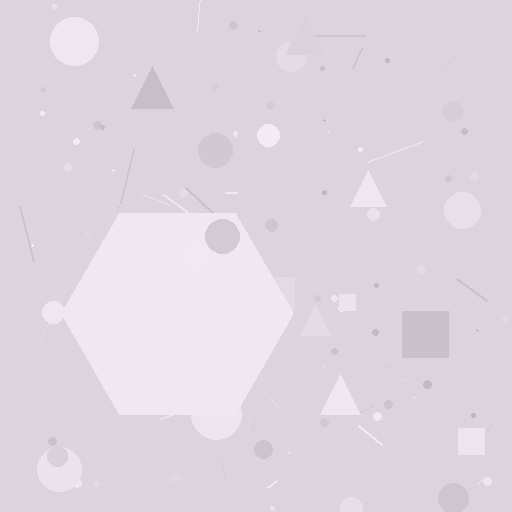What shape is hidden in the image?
A hexagon is hidden in the image.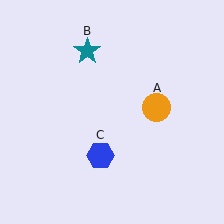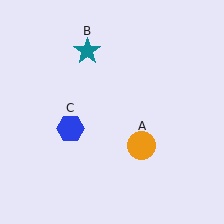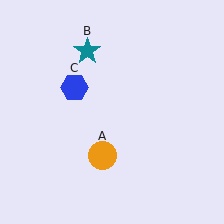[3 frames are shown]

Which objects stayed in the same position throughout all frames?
Teal star (object B) remained stationary.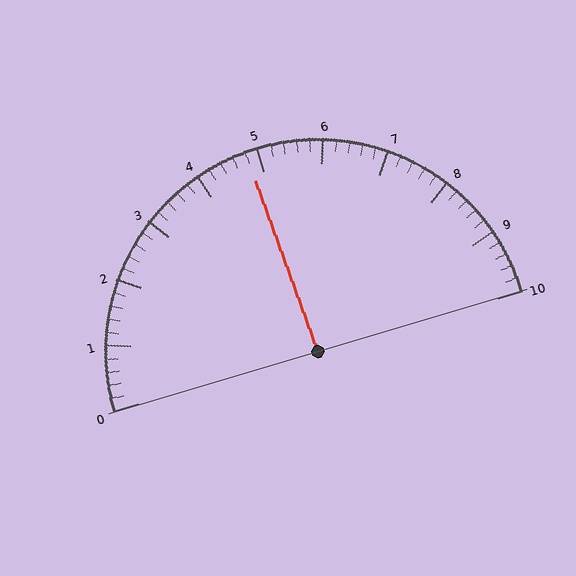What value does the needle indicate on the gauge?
The needle indicates approximately 4.8.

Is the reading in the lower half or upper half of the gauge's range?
The reading is in the lower half of the range (0 to 10).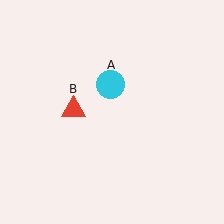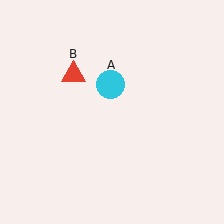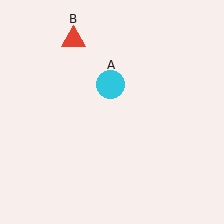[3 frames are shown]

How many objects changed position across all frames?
1 object changed position: red triangle (object B).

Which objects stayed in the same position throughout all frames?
Cyan circle (object A) remained stationary.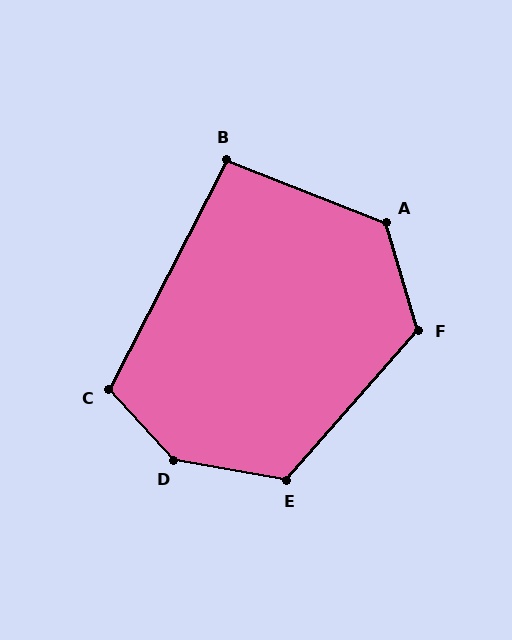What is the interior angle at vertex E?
Approximately 122 degrees (obtuse).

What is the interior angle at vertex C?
Approximately 110 degrees (obtuse).